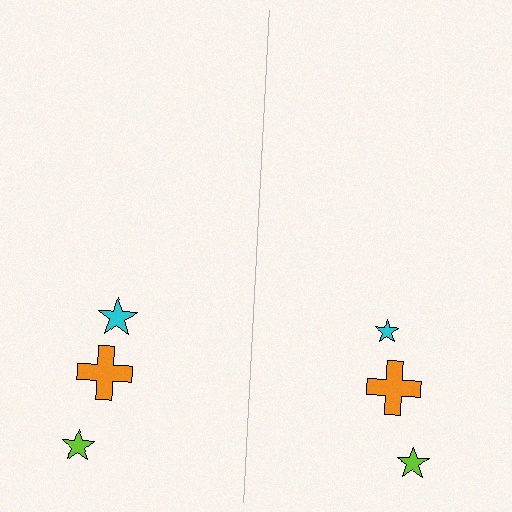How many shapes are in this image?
There are 6 shapes in this image.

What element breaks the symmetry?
The cyan star on the right side has a different size than its mirror counterpart.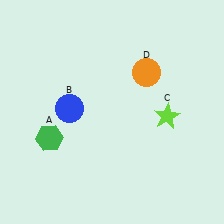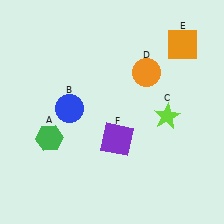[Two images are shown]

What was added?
An orange square (E), a purple square (F) were added in Image 2.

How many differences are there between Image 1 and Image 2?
There are 2 differences between the two images.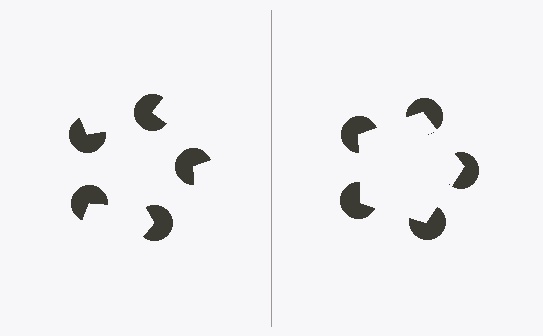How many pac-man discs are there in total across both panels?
10 — 5 on each side.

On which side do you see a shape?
An illusory pentagon appears on the right side. On the left side the wedge cuts are rotated, so no coherent shape forms.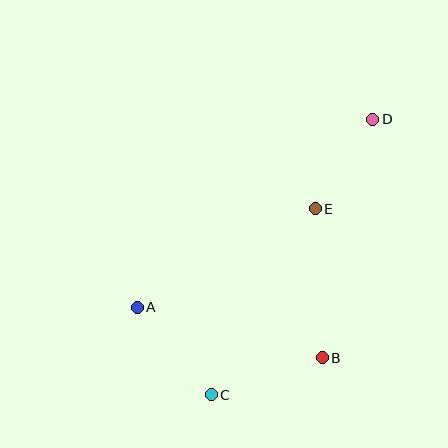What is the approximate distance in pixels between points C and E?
The distance between C and E is approximately 213 pixels.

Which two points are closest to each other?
Points D and E are closest to each other.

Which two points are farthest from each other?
Points C and D are farthest from each other.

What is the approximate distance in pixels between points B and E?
The distance between B and E is approximately 149 pixels.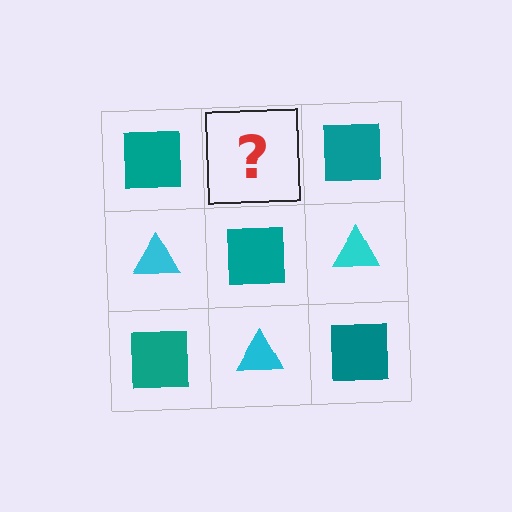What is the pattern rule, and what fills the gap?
The rule is that it alternates teal square and cyan triangle in a checkerboard pattern. The gap should be filled with a cyan triangle.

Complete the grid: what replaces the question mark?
The question mark should be replaced with a cyan triangle.